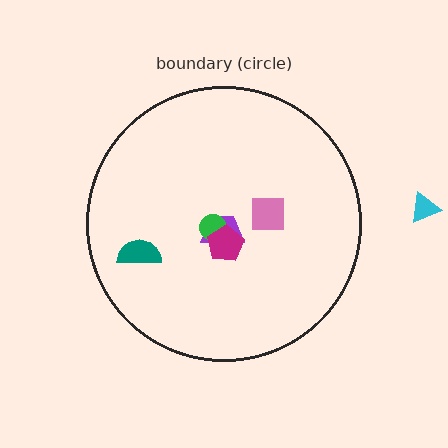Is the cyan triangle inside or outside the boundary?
Outside.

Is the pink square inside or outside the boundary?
Inside.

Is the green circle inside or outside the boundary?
Inside.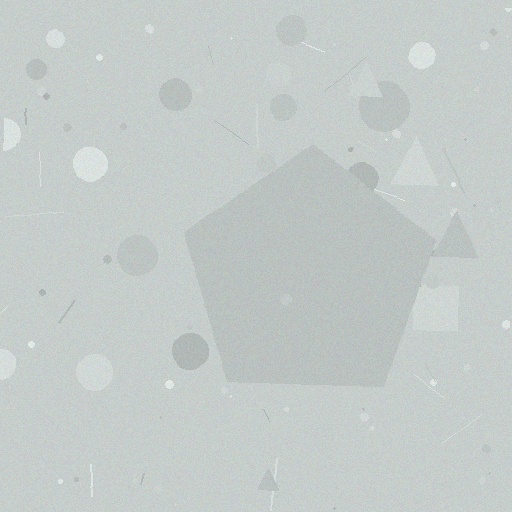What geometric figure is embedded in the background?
A pentagon is embedded in the background.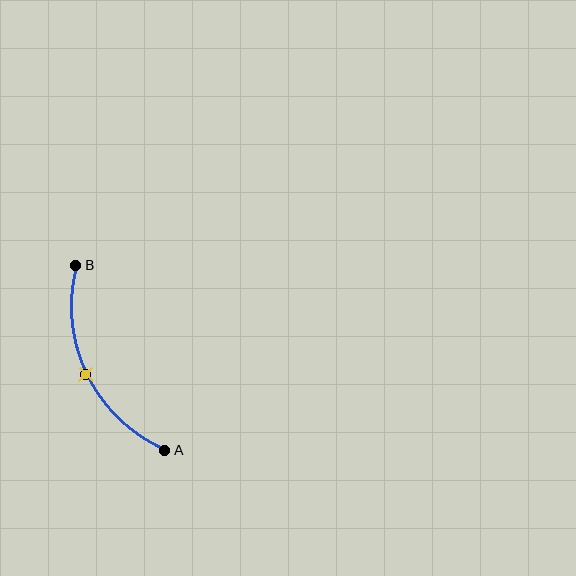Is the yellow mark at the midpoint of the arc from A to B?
Yes. The yellow mark lies on the arc at equal arc-length from both A and B — it is the arc midpoint.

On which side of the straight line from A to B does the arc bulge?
The arc bulges to the left of the straight line connecting A and B.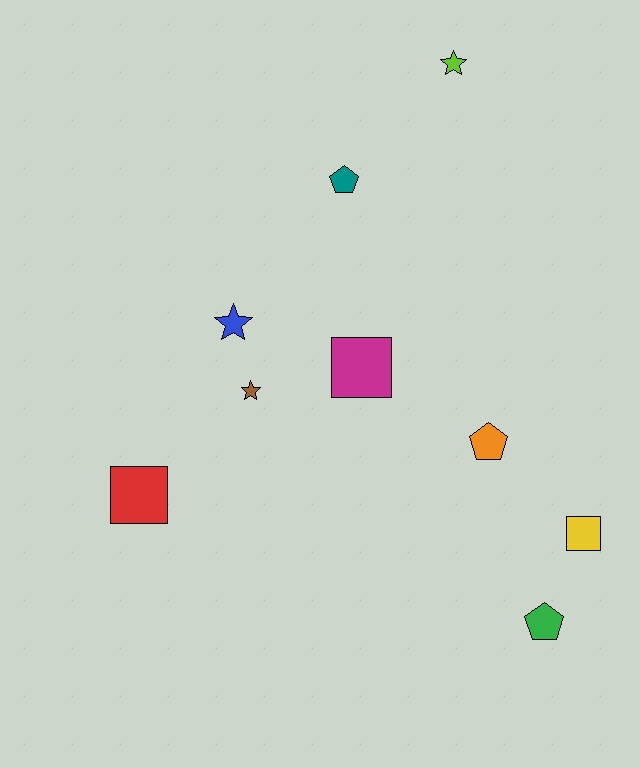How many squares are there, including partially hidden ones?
There are 3 squares.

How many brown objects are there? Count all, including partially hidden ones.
There is 1 brown object.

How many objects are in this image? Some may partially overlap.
There are 9 objects.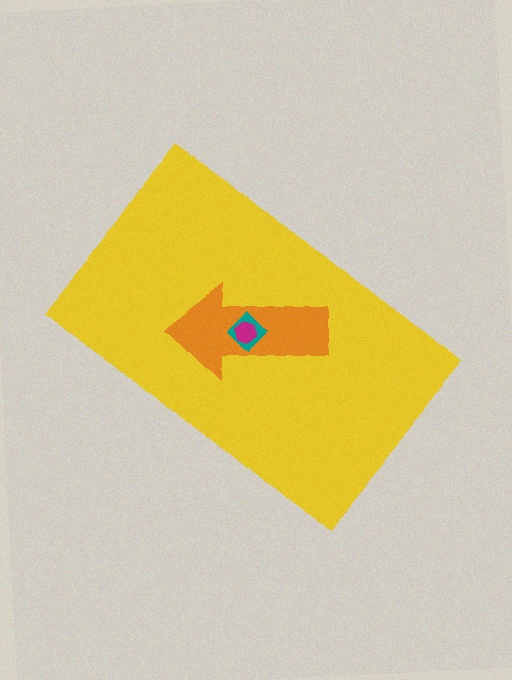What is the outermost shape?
The yellow rectangle.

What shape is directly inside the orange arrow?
The teal diamond.